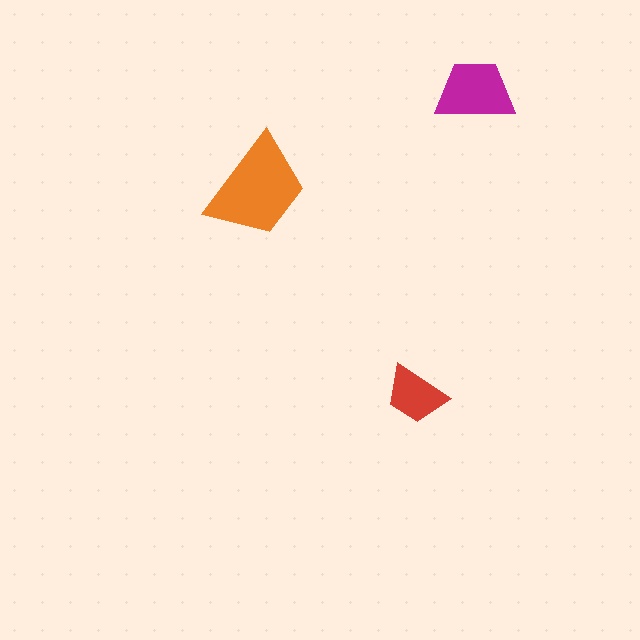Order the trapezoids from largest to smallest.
the orange one, the magenta one, the red one.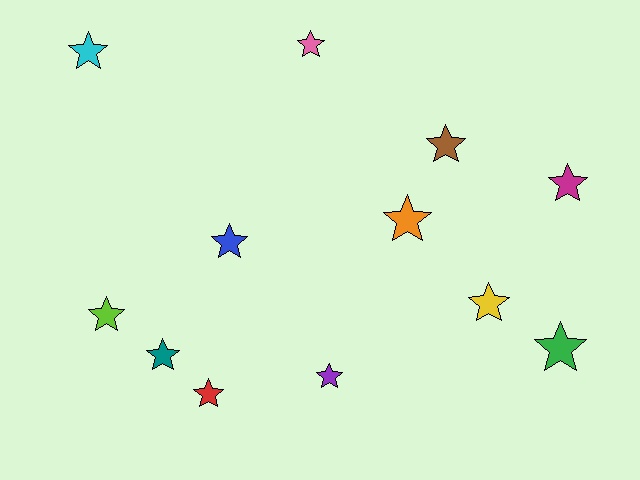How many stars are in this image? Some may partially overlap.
There are 12 stars.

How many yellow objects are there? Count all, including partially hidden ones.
There is 1 yellow object.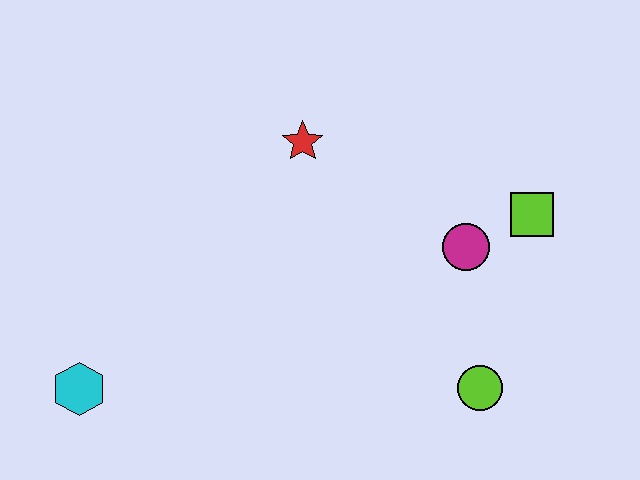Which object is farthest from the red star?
The cyan hexagon is farthest from the red star.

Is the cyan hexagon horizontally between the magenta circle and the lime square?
No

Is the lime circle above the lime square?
No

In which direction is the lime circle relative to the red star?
The lime circle is below the red star.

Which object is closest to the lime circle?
The magenta circle is closest to the lime circle.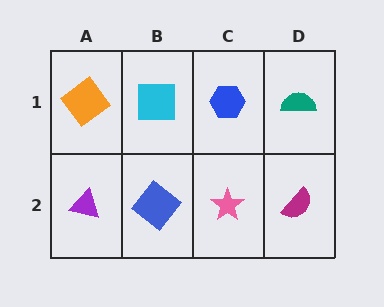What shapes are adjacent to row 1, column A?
A purple triangle (row 2, column A), a cyan square (row 1, column B).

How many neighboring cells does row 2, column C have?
3.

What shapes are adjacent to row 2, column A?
An orange diamond (row 1, column A), a blue diamond (row 2, column B).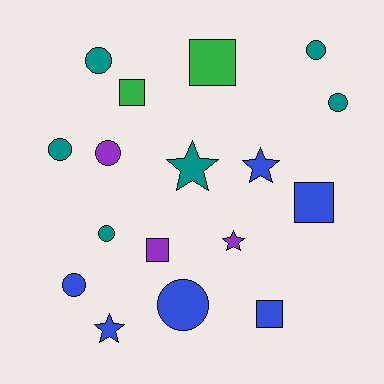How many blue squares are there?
There are 2 blue squares.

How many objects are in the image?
There are 17 objects.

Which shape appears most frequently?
Circle, with 8 objects.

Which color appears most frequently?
Blue, with 6 objects.